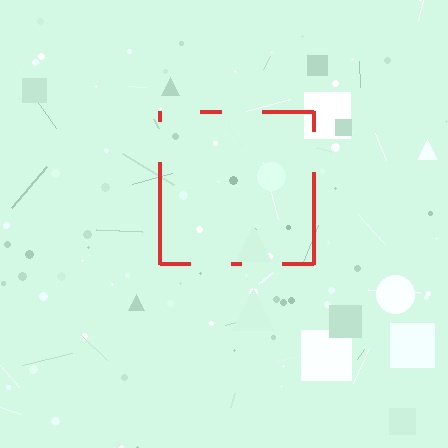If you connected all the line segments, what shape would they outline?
They would outline a square.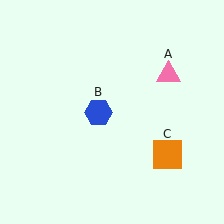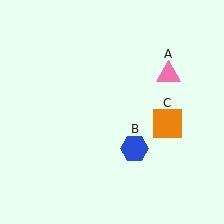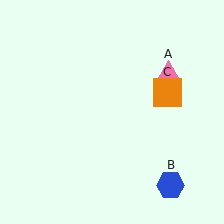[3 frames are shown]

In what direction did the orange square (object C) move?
The orange square (object C) moved up.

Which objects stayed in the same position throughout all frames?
Pink triangle (object A) remained stationary.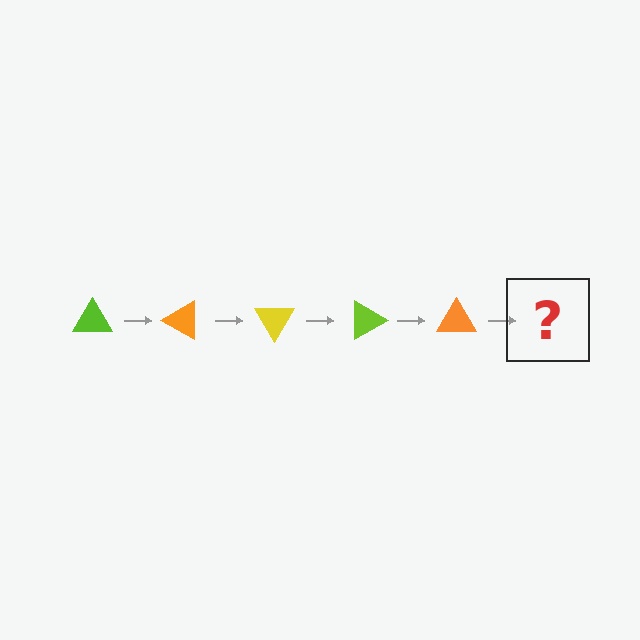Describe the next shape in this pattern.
It should be a yellow triangle, rotated 150 degrees from the start.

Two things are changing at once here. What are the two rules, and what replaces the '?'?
The two rules are that it rotates 30 degrees each step and the color cycles through lime, orange, and yellow. The '?' should be a yellow triangle, rotated 150 degrees from the start.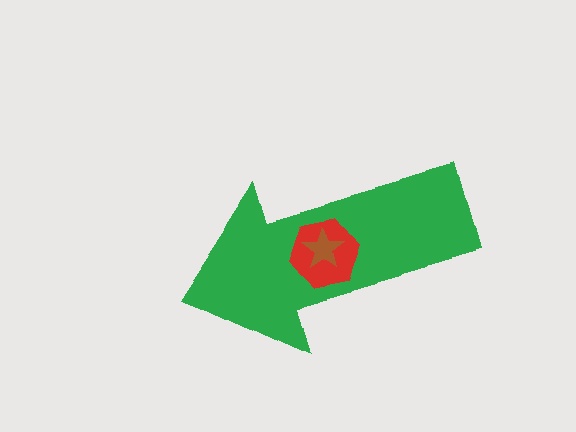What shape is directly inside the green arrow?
The red hexagon.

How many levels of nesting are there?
3.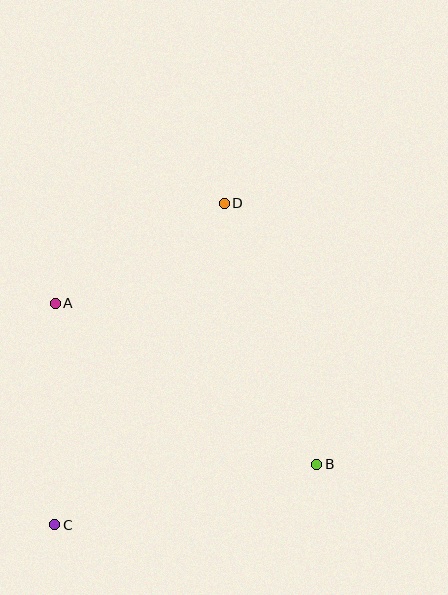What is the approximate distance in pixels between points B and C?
The distance between B and C is approximately 269 pixels.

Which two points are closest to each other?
Points A and D are closest to each other.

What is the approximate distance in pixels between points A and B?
The distance between A and B is approximately 307 pixels.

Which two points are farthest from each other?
Points C and D are farthest from each other.